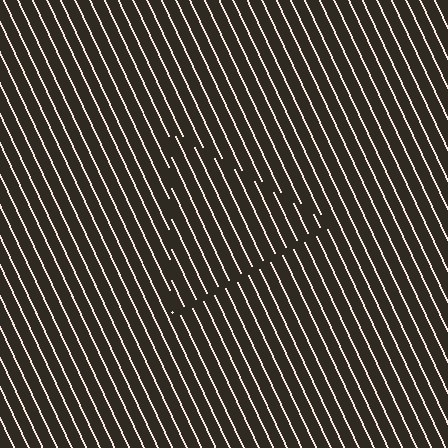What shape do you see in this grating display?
An illusory triangle. The interior of the shape contains the same grating, shifted by half a period — the contour is defined by the phase discontinuity where line-ends from the inner and outer gratings abut.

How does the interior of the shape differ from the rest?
The interior of the shape contains the same grating, shifted by half a period — the contour is defined by the phase discontinuity where line-ends from the inner and outer gratings abut.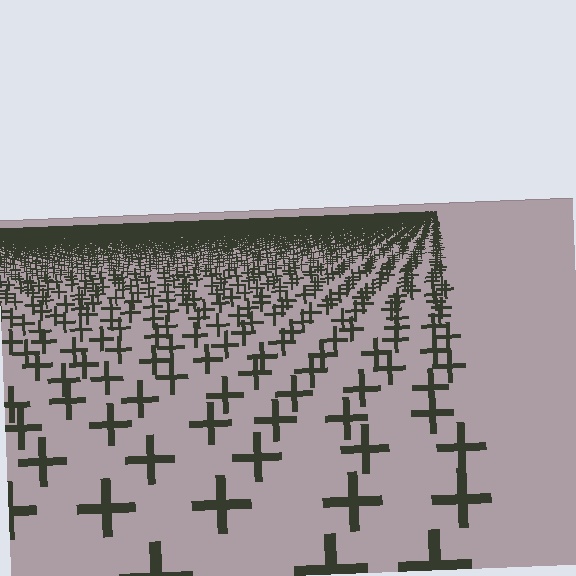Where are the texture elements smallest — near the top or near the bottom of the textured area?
Near the top.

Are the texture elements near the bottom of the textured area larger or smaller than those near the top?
Larger. Near the bottom, elements are closer to the viewer and appear at a bigger on-screen size.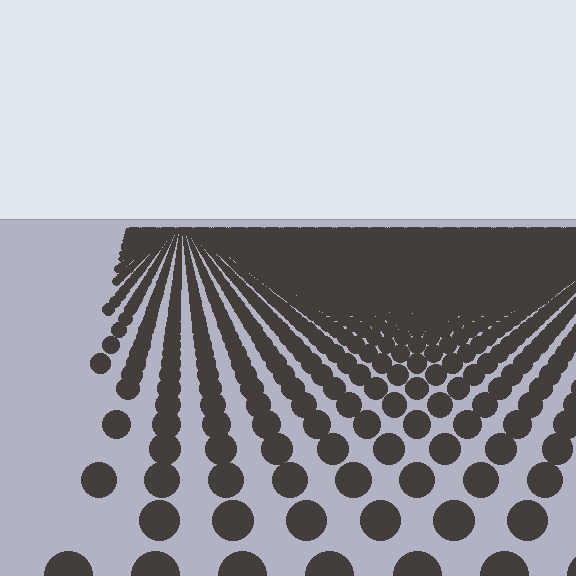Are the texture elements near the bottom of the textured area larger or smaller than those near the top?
Larger. Near the bottom, elements are closer to the viewer and appear at a bigger on-screen size.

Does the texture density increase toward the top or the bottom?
Density increases toward the top.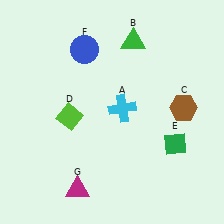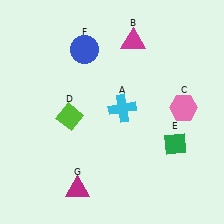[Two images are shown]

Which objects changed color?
B changed from green to magenta. C changed from brown to pink.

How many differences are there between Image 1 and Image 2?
There are 2 differences between the two images.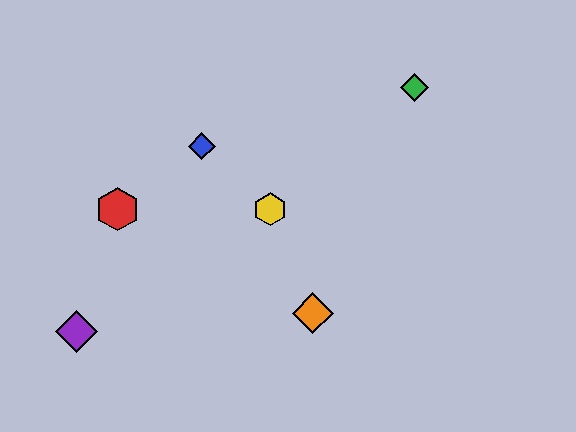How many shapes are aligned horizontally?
2 shapes (the red hexagon, the yellow hexagon) are aligned horizontally.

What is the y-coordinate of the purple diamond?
The purple diamond is at y≈331.